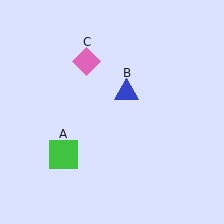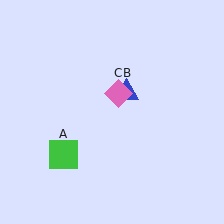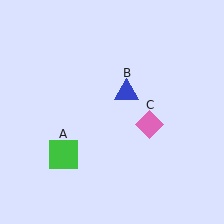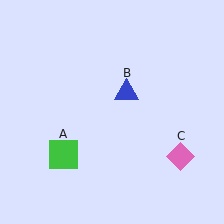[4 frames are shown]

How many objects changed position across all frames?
1 object changed position: pink diamond (object C).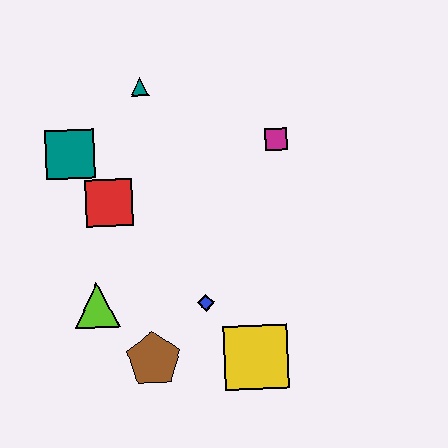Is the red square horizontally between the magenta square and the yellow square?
No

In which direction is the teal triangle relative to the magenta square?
The teal triangle is to the left of the magenta square.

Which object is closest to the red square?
The teal square is closest to the red square.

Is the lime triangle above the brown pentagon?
Yes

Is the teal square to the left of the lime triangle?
Yes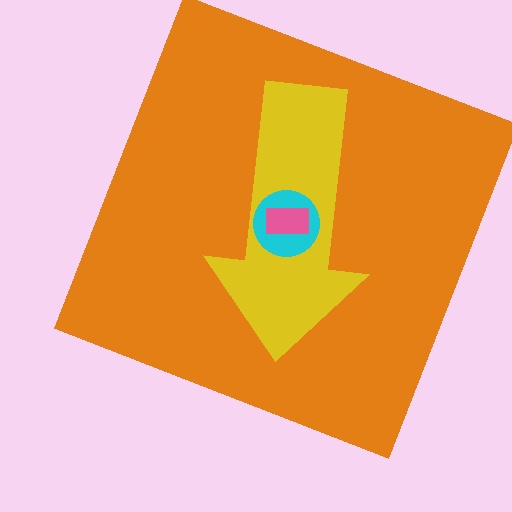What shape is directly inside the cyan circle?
The pink rectangle.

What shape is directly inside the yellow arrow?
The cyan circle.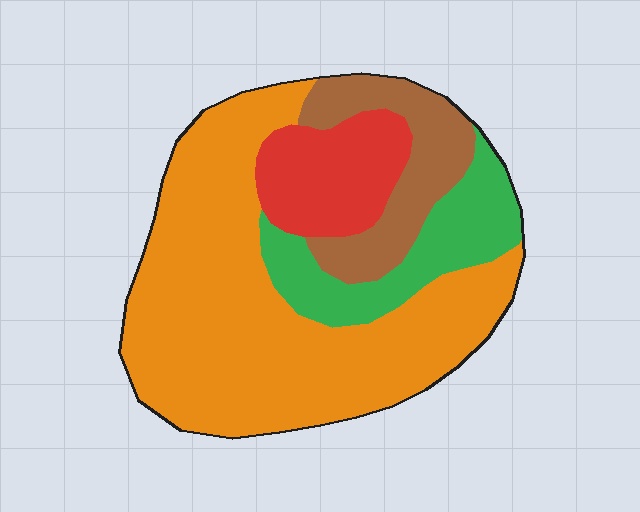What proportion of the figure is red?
Red takes up less than a quarter of the figure.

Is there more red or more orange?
Orange.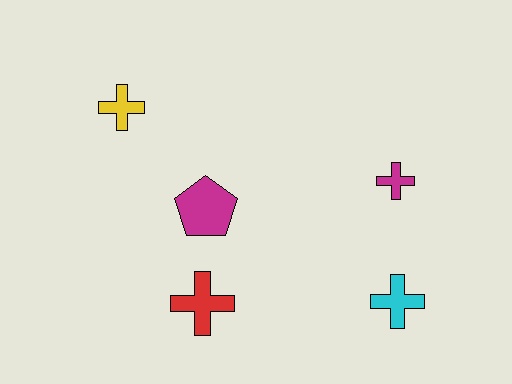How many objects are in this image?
There are 5 objects.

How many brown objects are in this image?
There are no brown objects.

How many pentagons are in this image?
There is 1 pentagon.